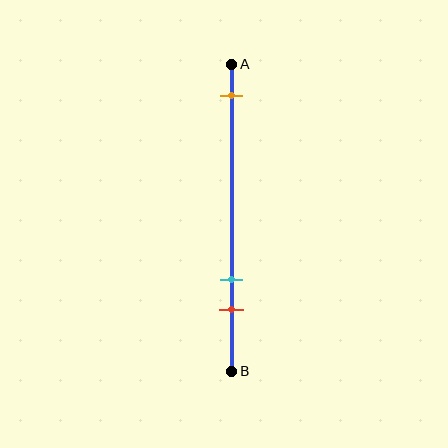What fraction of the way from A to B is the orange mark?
The orange mark is approximately 10% (0.1) of the way from A to B.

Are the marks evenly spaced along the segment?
No, the marks are not evenly spaced.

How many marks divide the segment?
There are 3 marks dividing the segment.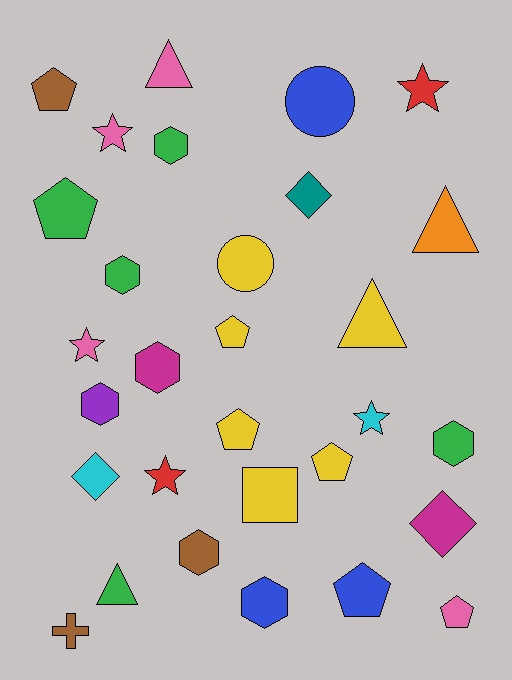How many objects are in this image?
There are 30 objects.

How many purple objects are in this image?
There is 1 purple object.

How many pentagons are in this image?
There are 7 pentagons.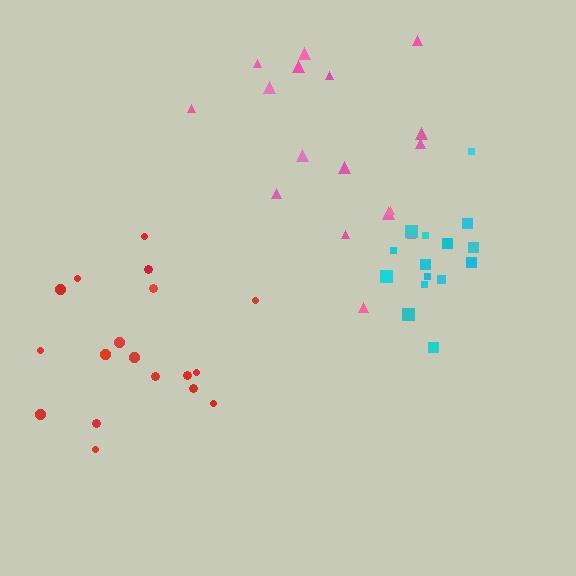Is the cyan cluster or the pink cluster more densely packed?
Cyan.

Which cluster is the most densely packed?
Cyan.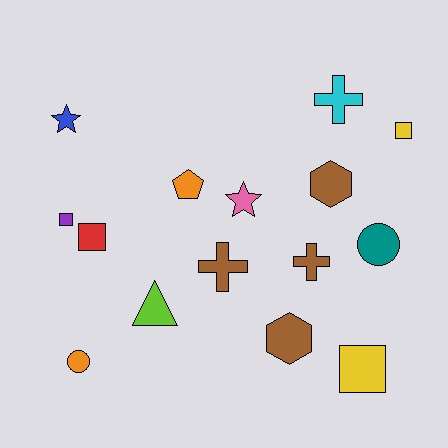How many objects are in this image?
There are 15 objects.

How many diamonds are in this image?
There are no diamonds.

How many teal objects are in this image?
There is 1 teal object.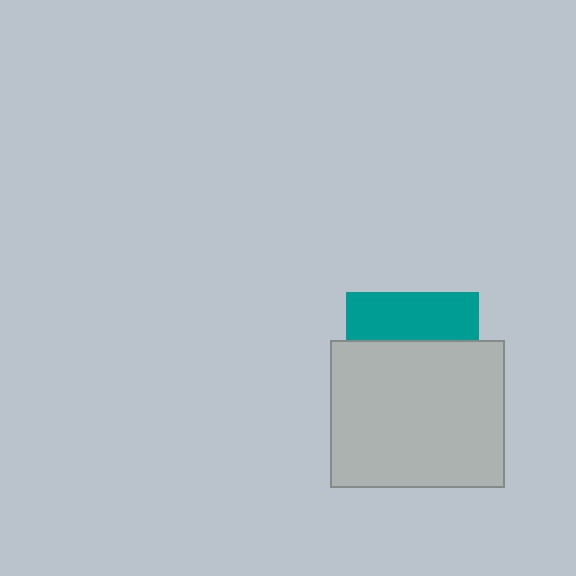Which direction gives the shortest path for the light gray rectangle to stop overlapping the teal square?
Moving down gives the shortest separation.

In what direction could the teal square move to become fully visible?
The teal square could move up. That would shift it out from behind the light gray rectangle entirely.